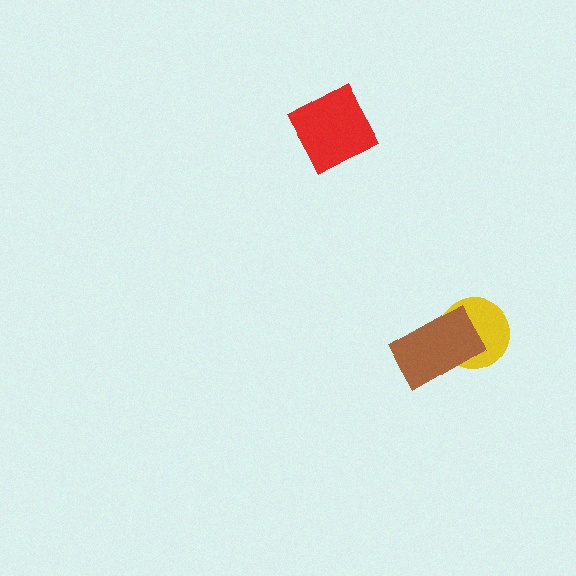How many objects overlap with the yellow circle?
1 object overlaps with the yellow circle.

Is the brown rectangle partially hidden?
No, no other shape covers it.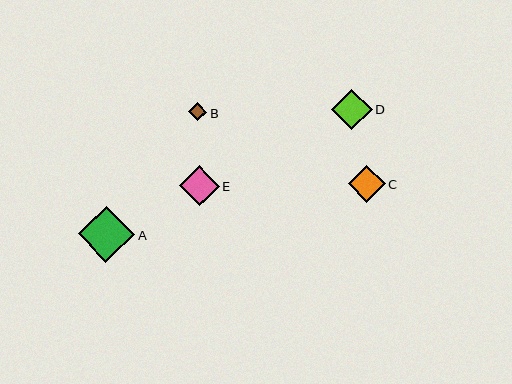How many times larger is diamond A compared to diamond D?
Diamond A is approximately 1.4 times the size of diamond D.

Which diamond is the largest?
Diamond A is the largest with a size of approximately 56 pixels.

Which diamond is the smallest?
Diamond B is the smallest with a size of approximately 18 pixels.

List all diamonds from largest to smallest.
From largest to smallest: A, D, E, C, B.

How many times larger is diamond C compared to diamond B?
Diamond C is approximately 2.0 times the size of diamond B.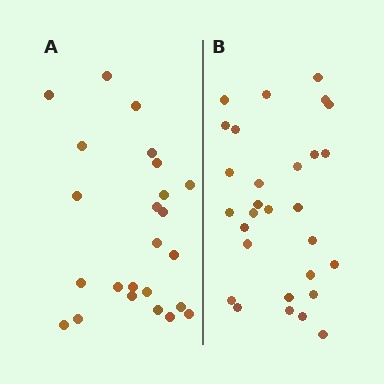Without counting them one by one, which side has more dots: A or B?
Region B (the right region) has more dots.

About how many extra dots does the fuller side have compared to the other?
Region B has about 5 more dots than region A.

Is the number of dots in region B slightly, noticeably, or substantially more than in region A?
Region B has only slightly more — the two regions are fairly close. The ratio is roughly 1.2 to 1.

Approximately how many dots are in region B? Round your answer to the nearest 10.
About 30 dots. (The exact count is 29, which rounds to 30.)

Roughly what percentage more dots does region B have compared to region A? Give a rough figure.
About 20% more.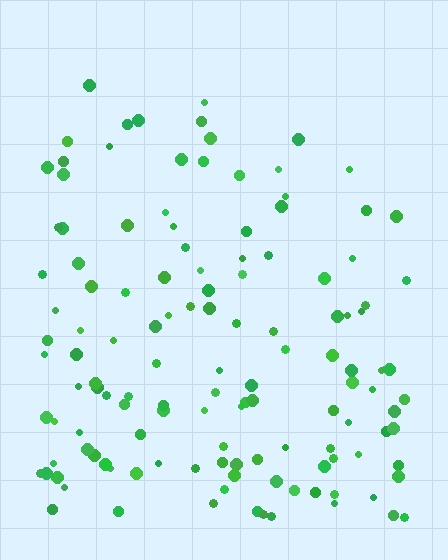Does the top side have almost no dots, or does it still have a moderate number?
Still a moderate number, just noticeably fewer than the bottom.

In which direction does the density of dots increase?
From top to bottom, with the bottom side densest.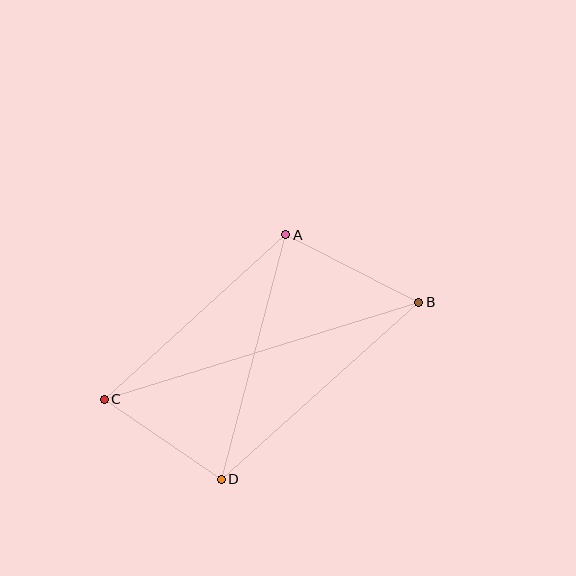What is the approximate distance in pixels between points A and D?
The distance between A and D is approximately 253 pixels.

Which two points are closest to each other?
Points C and D are closest to each other.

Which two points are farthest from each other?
Points B and C are farthest from each other.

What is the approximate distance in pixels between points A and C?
The distance between A and C is approximately 245 pixels.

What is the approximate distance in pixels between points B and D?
The distance between B and D is approximately 265 pixels.